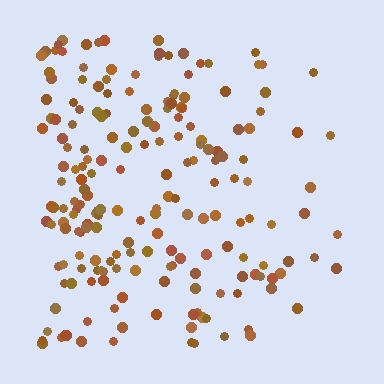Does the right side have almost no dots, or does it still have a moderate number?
Still a moderate number, just noticeably fewer than the left.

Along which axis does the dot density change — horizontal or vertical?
Horizontal.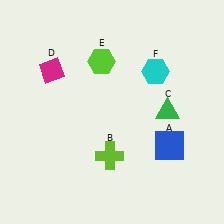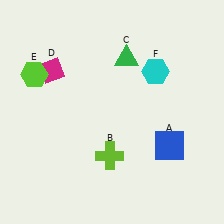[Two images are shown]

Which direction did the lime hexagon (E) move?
The lime hexagon (E) moved left.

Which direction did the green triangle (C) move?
The green triangle (C) moved up.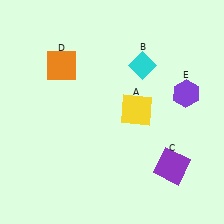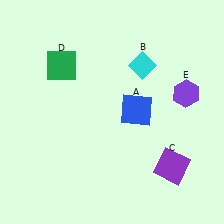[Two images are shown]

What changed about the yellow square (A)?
In Image 1, A is yellow. In Image 2, it changed to blue.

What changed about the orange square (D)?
In Image 1, D is orange. In Image 2, it changed to green.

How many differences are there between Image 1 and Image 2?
There are 2 differences between the two images.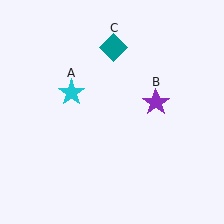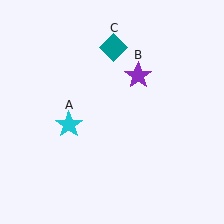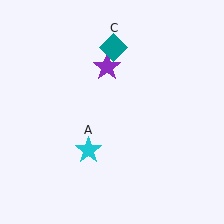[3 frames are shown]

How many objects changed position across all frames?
2 objects changed position: cyan star (object A), purple star (object B).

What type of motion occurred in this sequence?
The cyan star (object A), purple star (object B) rotated counterclockwise around the center of the scene.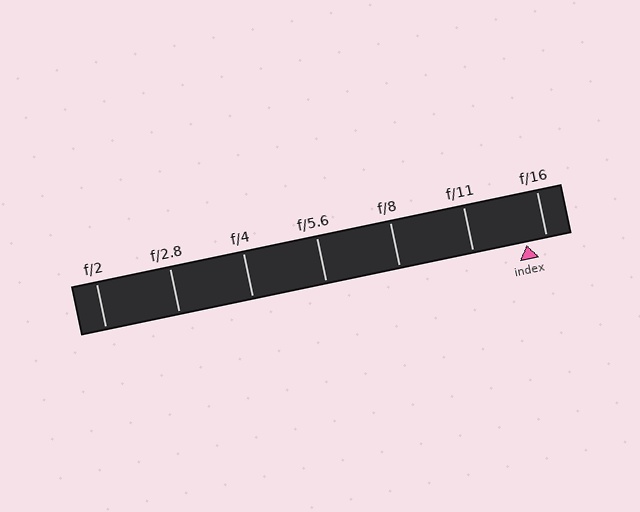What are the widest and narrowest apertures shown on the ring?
The widest aperture shown is f/2 and the narrowest is f/16.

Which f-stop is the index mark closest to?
The index mark is closest to f/16.